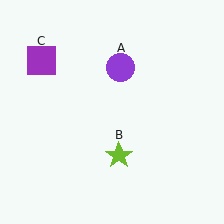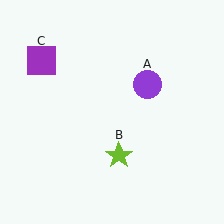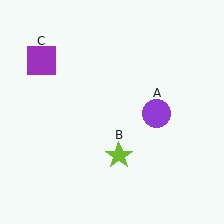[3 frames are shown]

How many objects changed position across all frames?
1 object changed position: purple circle (object A).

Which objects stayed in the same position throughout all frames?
Lime star (object B) and purple square (object C) remained stationary.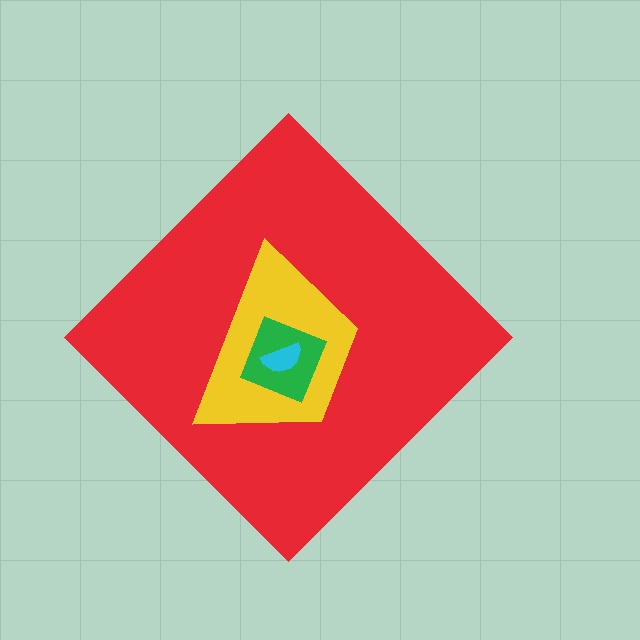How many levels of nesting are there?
4.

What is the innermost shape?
The cyan semicircle.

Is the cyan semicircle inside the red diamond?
Yes.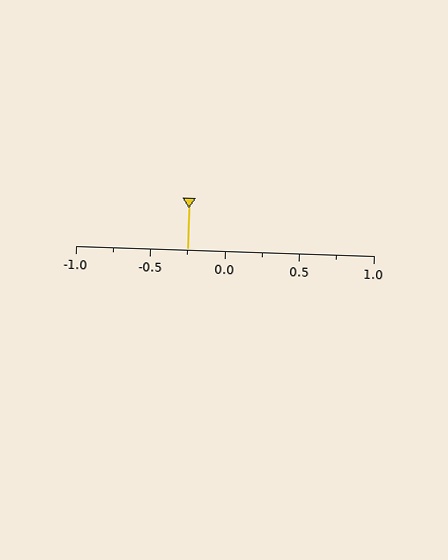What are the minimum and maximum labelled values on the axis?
The axis runs from -1.0 to 1.0.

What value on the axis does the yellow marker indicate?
The marker indicates approximately -0.25.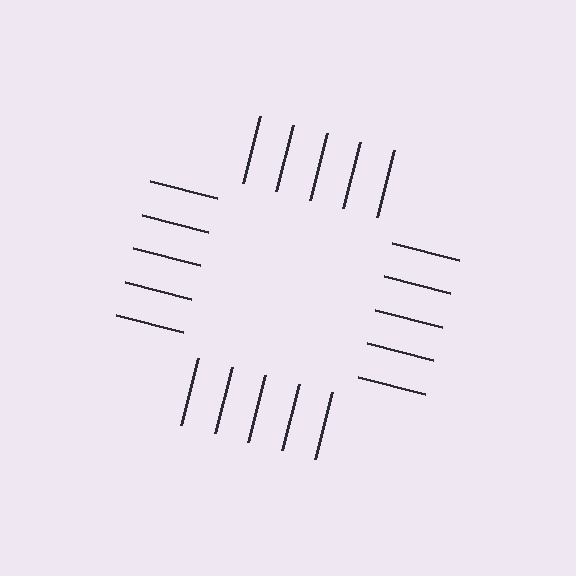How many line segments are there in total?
20 — 5 along each of the 4 edges.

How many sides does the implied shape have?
4 sides — the line-ends trace a square.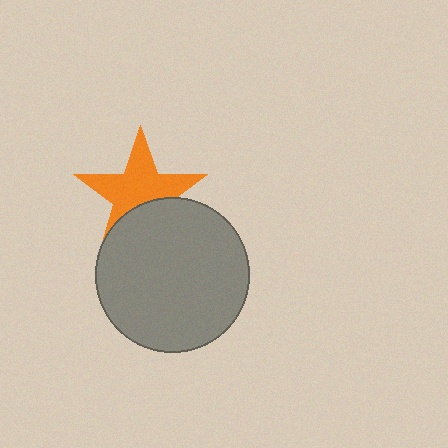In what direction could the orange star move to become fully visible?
The orange star could move up. That would shift it out from behind the gray circle entirely.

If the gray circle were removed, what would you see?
You would see the complete orange star.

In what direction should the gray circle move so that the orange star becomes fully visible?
The gray circle should move down. That is the shortest direction to clear the overlap and leave the orange star fully visible.